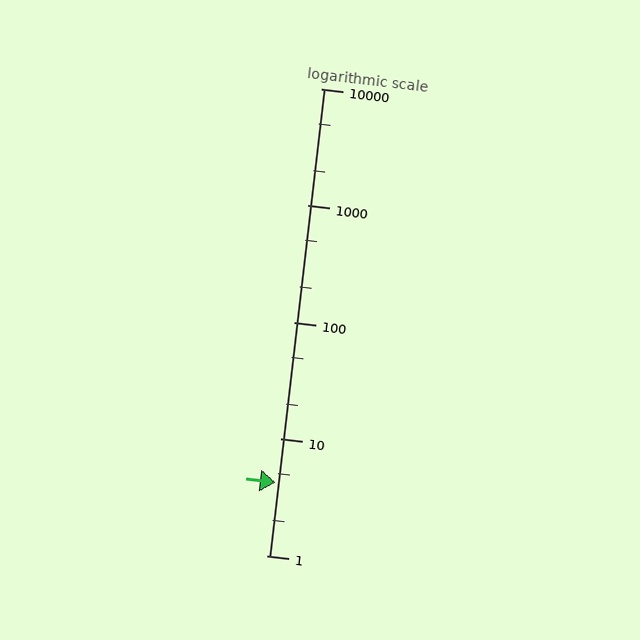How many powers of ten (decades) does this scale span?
The scale spans 4 decades, from 1 to 10000.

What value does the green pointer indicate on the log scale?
The pointer indicates approximately 4.2.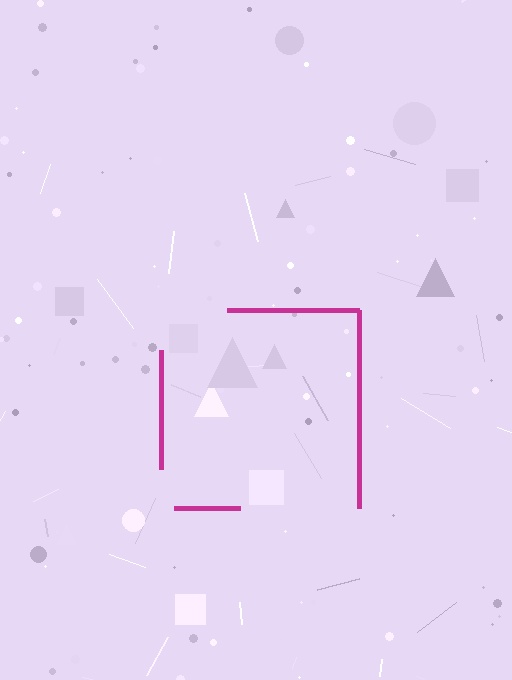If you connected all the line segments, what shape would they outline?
They would outline a square.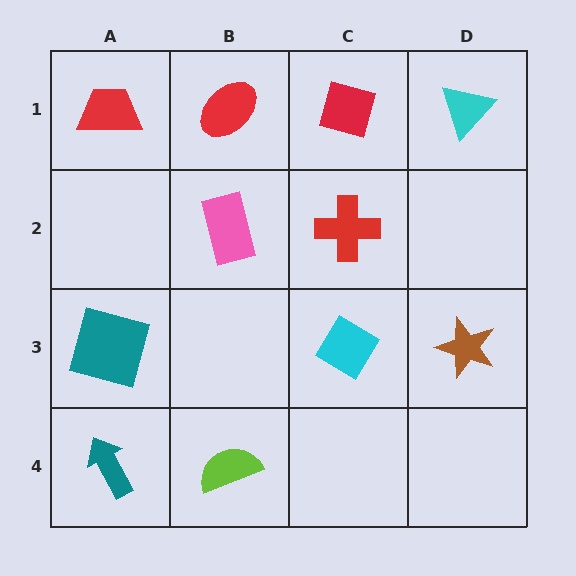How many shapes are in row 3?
3 shapes.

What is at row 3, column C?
A cyan diamond.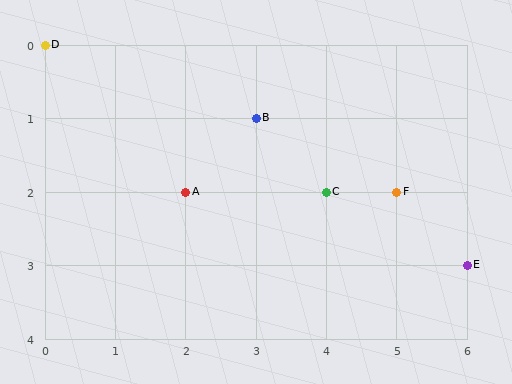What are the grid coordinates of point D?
Point D is at grid coordinates (0, 0).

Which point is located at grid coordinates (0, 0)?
Point D is at (0, 0).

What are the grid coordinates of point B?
Point B is at grid coordinates (3, 1).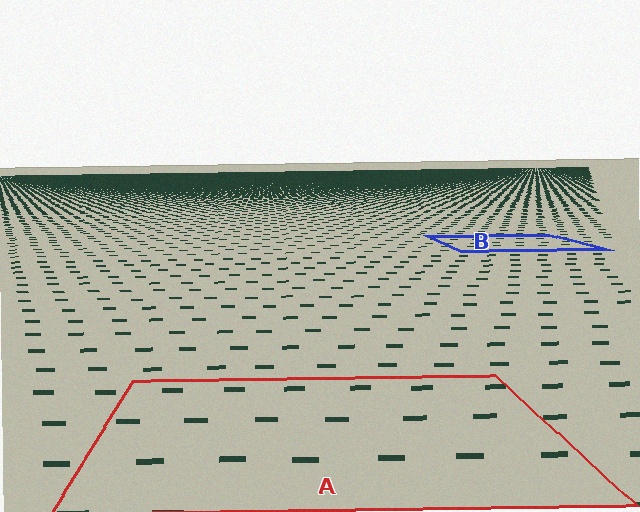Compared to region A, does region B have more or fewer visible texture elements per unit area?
Region B has more texture elements per unit area — they are packed more densely because it is farther away.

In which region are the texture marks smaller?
The texture marks are smaller in region B, because it is farther away.